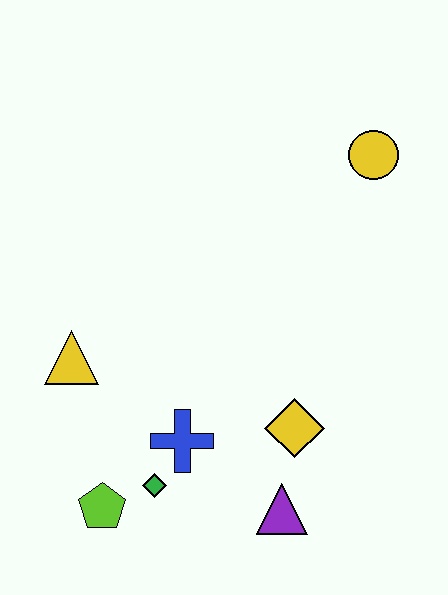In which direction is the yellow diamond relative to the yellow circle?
The yellow diamond is below the yellow circle.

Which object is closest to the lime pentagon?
The green diamond is closest to the lime pentagon.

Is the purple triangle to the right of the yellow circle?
No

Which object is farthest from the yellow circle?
The lime pentagon is farthest from the yellow circle.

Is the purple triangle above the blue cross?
No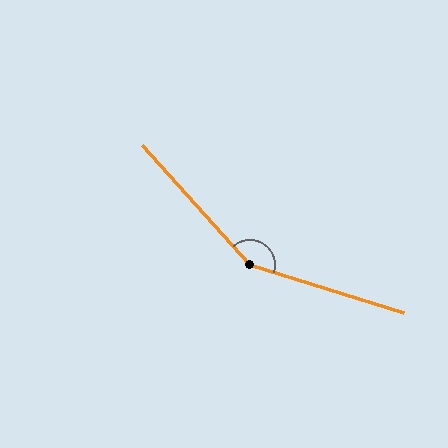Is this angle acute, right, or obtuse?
It is obtuse.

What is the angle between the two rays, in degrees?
Approximately 149 degrees.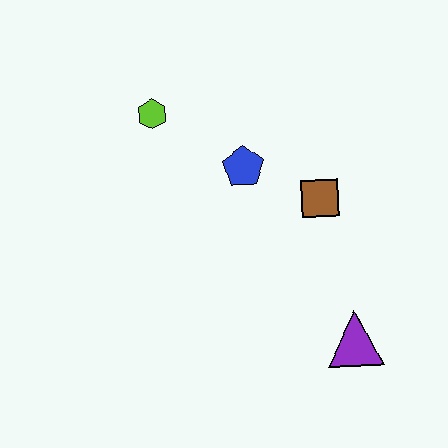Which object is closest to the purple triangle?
The brown square is closest to the purple triangle.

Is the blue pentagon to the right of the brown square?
No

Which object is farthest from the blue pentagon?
The purple triangle is farthest from the blue pentagon.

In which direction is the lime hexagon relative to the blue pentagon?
The lime hexagon is to the left of the blue pentagon.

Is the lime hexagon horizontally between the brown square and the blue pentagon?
No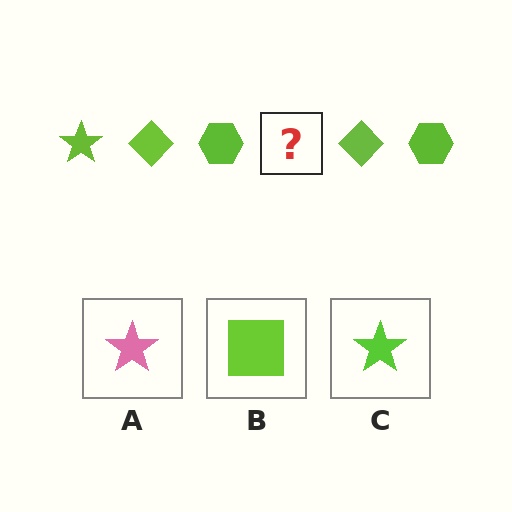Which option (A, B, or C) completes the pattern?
C.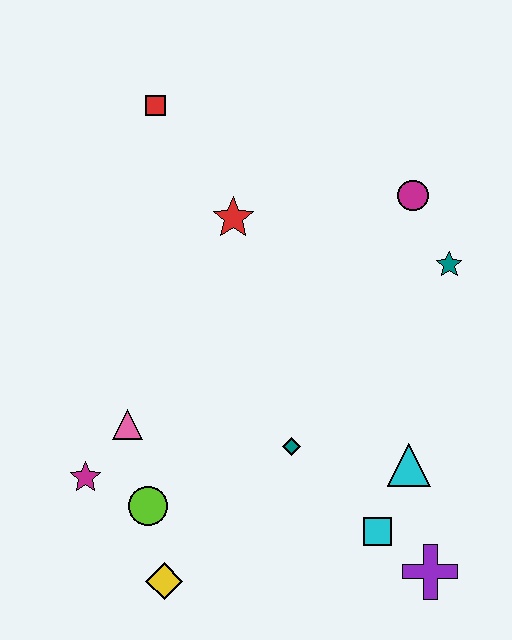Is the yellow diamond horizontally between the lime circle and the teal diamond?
Yes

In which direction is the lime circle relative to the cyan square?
The lime circle is to the left of the cyan square.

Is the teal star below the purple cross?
No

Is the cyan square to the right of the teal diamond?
Yes